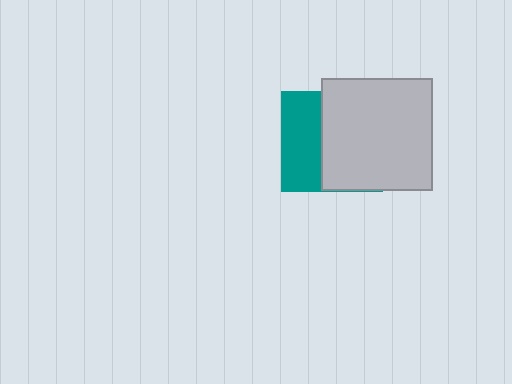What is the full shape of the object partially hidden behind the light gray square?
The partially hidden object is a teal square.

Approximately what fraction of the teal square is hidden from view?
Roughly 61% of the teal square is hidden behind the light gray square.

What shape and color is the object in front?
The object in front is a light gray square.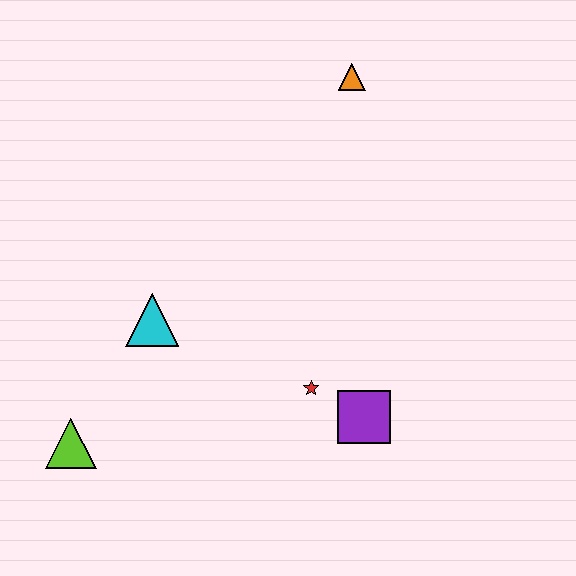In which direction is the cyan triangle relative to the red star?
The cyan triangle is to the left of the red star.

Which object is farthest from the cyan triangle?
The orange triangle is farthest from the cyan triangle.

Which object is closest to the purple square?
The red star is closest to the purple square.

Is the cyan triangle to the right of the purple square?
No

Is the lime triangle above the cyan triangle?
No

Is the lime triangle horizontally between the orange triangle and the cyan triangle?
No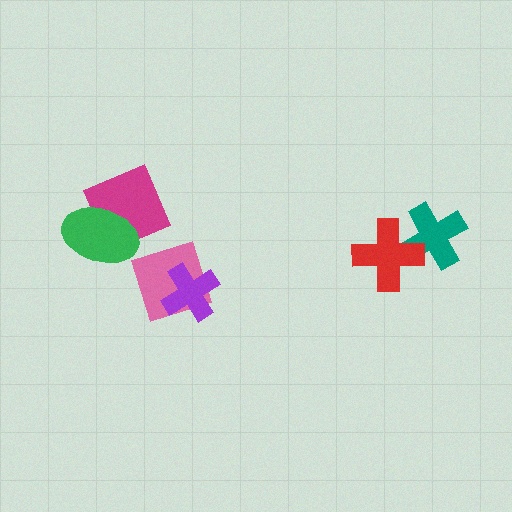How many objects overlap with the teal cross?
1 object overlaps with the teal cross.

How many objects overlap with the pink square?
1 object overlaps with the pink square.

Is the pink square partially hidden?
Yes, it is partially covered by another shape.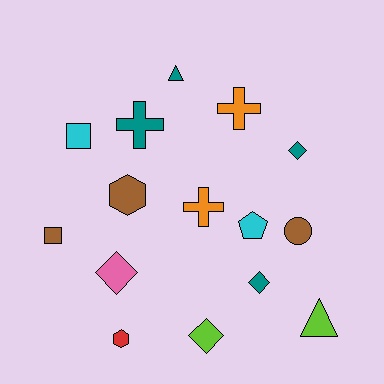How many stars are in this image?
There are no stars.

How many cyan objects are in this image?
There are 2 cyan objects.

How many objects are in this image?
There are 15 objects.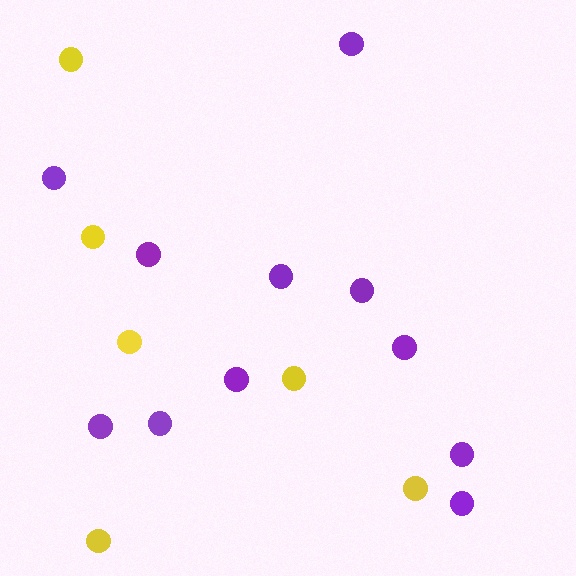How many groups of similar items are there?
There are 2 groups: one group of yellow circles (6) and one group of purple circles (11).